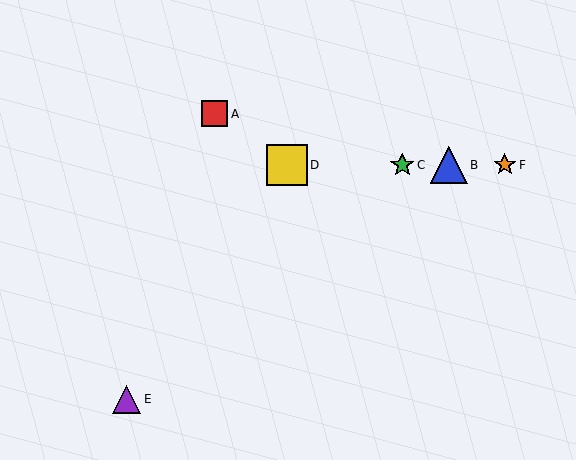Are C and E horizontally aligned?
No, C is at y≈165 and E is at y≈399.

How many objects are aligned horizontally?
4 objects (B, C, D, F) are aligned horizontally.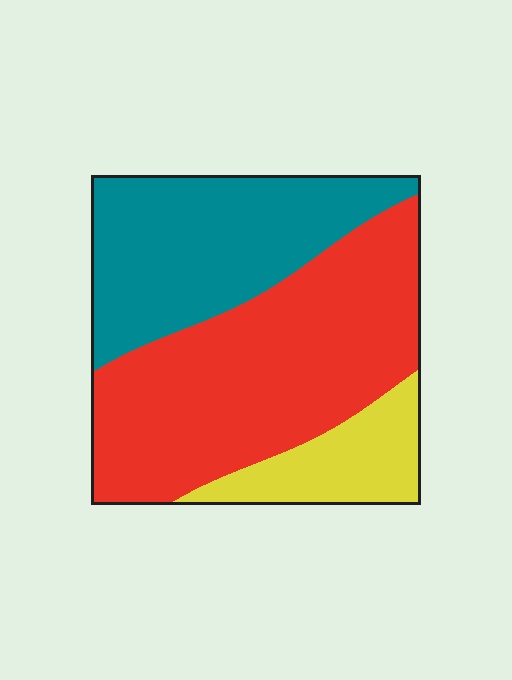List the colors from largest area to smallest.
From largest to smallest: red, teal, yellow.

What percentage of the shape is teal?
Teal covers 34% of the shape.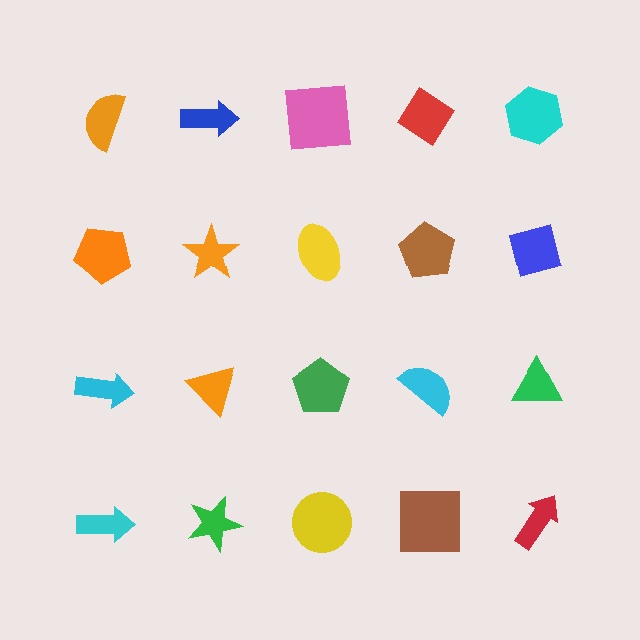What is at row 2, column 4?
A brown pentagon.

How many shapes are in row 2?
5 shapes.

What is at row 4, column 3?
A yellow circle.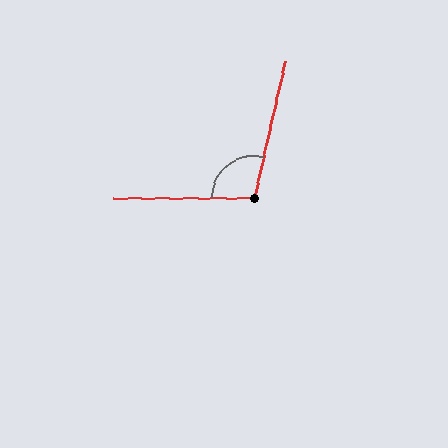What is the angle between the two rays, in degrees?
Approximately 103 degrees.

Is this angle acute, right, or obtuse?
It is obtuse.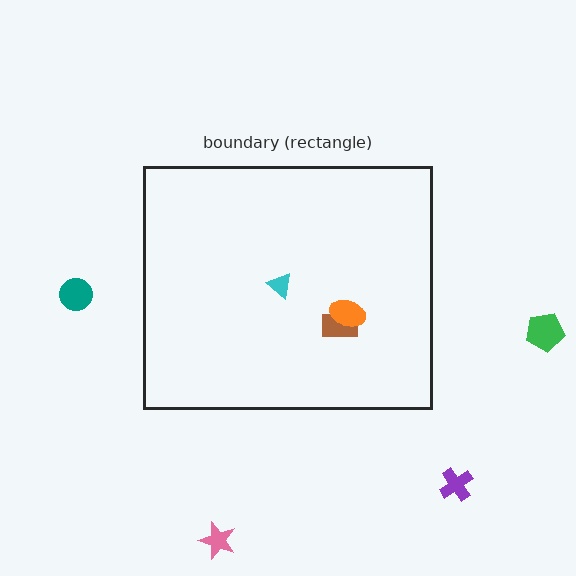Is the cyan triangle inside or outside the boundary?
Inside.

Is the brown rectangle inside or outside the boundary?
Inside.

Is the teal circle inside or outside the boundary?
Outside.